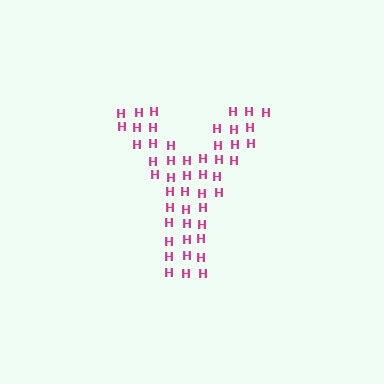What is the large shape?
The large shape is the letter Y.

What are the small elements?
The small elements are letter H's.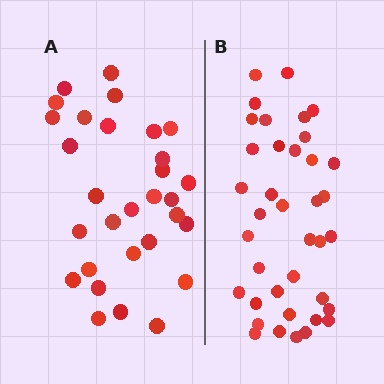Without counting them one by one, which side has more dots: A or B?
Region B (the right region) has more dots.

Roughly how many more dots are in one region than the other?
Region B has roughly 8 or so more dots than region A.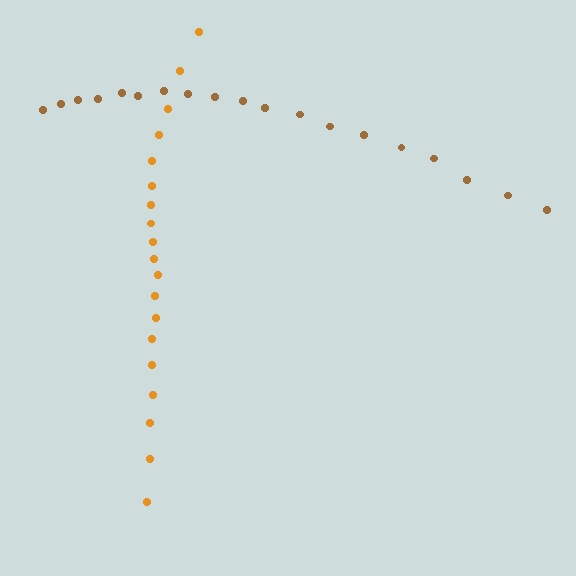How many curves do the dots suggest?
There are 2 distinct paths.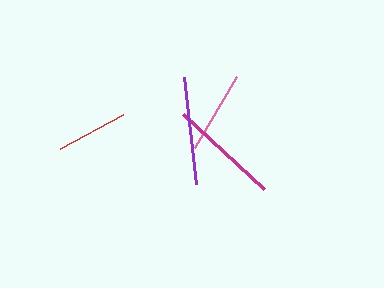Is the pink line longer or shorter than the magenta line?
The magenta line is longer than the pink line.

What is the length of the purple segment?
The purple segment is approximately 107 pixels long.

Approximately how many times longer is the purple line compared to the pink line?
The purple line is approximately 1.3 times the length of the pink line.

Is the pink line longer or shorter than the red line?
The pink line is longer than the red line.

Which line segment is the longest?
The magenta line is the longest at approximately 111 pixels.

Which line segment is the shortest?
The red line is the shortest at approximately 72 pixels.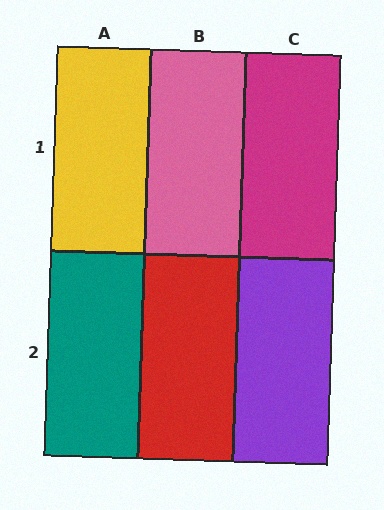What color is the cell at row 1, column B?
Pink.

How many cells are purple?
1 cell is purple.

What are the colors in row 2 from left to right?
Teal, red, purple.